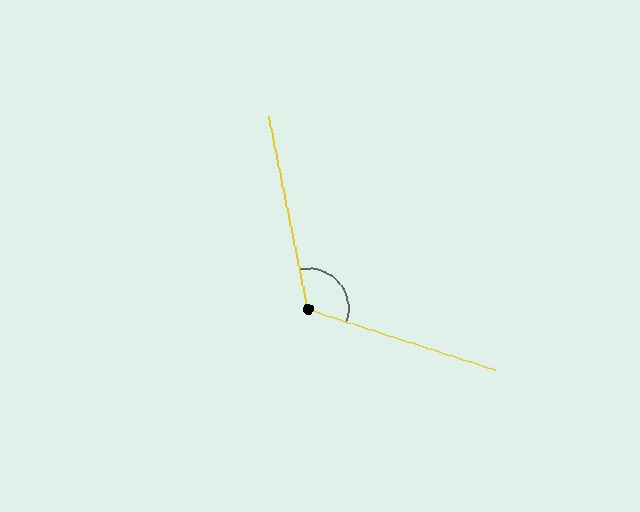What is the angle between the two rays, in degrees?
Approximately 120 degrees.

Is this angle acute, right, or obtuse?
It is obtuse.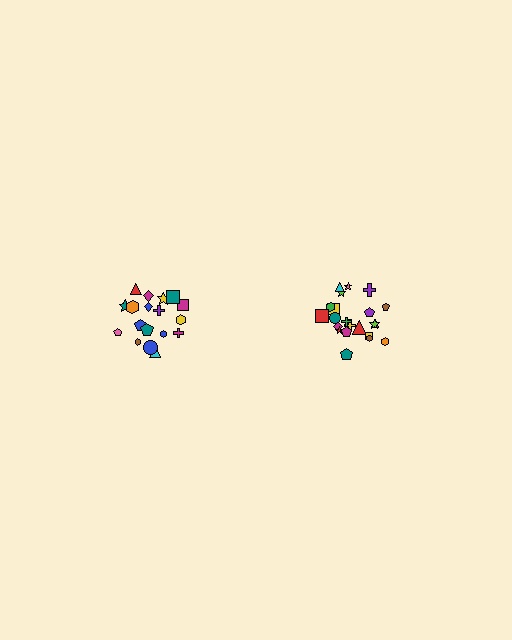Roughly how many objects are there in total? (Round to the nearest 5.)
Roughly 40 objects in total.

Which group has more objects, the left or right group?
The right group.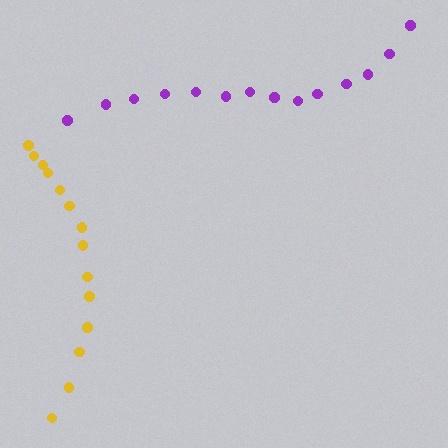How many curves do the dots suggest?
There are 2 distinct paths.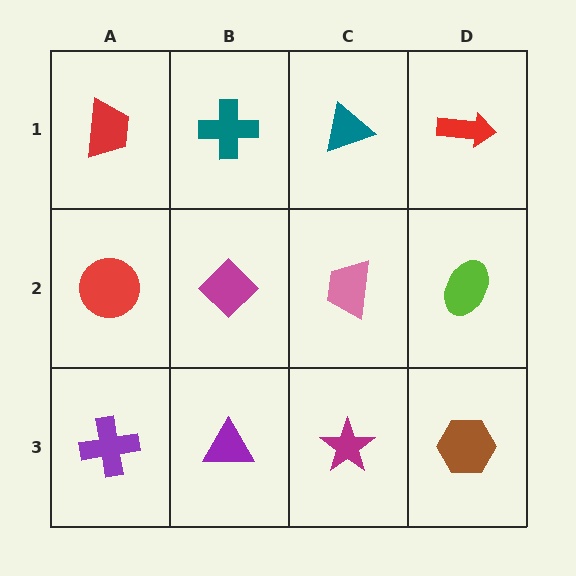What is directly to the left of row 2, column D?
A pink trapezoid.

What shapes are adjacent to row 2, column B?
A teal cross (row 1, column B), a purple triangle (row 3, column B), a red circle (row 2, column A), a pink trapezoid (row 2, column C).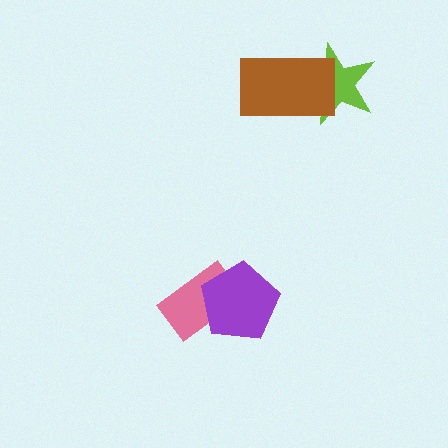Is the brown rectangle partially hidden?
No, no other shape covers it.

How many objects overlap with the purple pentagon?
1 object overlaps with the purple pentagon.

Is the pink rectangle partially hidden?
Yes, it is partially covered by another shape.